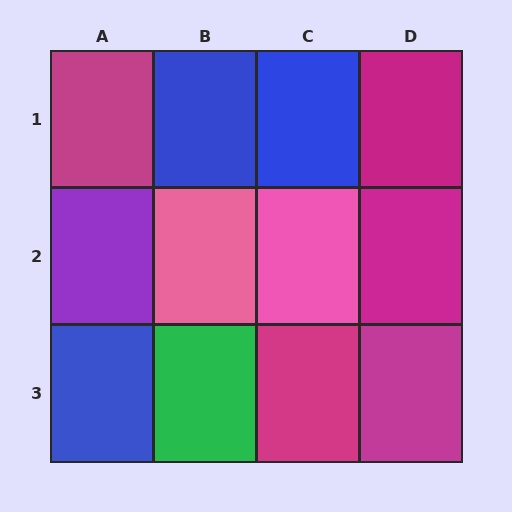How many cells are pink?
2 cells are pink.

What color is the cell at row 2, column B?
Pink.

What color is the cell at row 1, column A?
Magenta.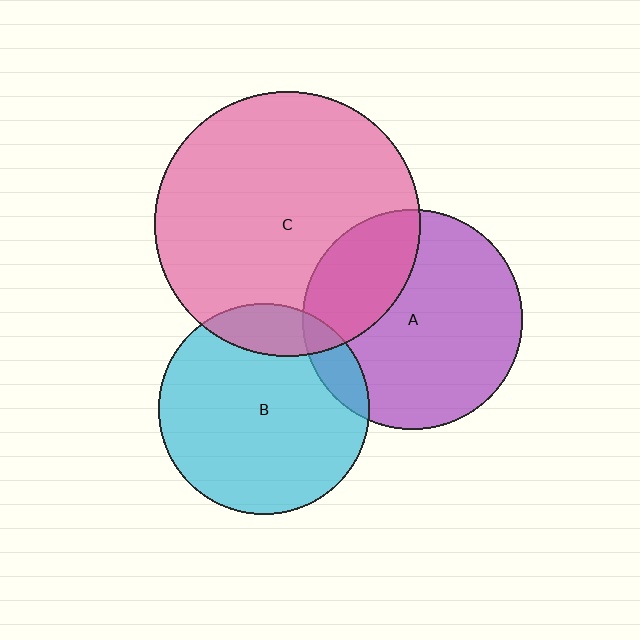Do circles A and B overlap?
Yes.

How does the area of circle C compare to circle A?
Approximately 1.5 times.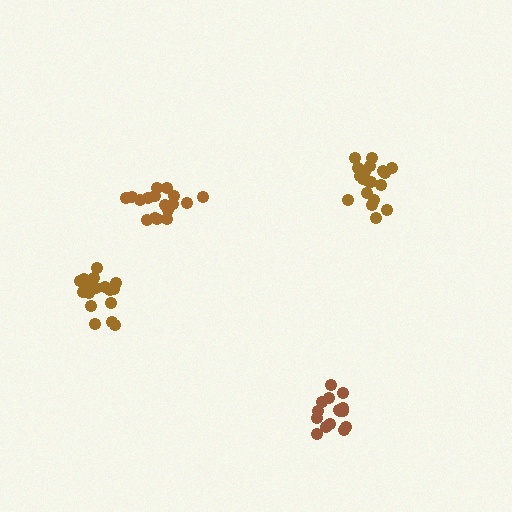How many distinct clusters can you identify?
There are 4 distinct clusters.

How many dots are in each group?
Group 1: 19 dots, Group 2: 17 dots, Group 3: 17 dots, Group 4: 15 dots (68 total).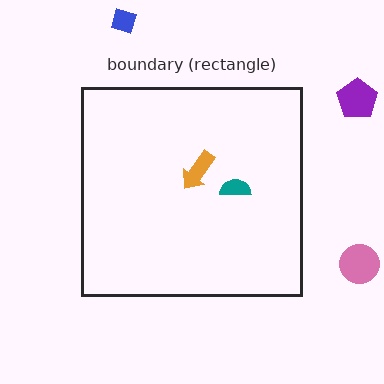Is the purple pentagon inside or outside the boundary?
Outside.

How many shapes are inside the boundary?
2 inside, 3 outside.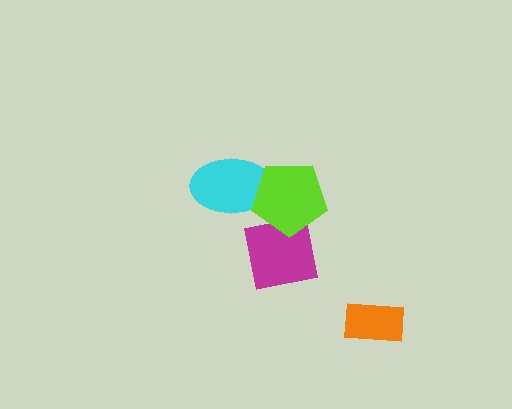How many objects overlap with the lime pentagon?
2 objects overlap with the lime pentagon.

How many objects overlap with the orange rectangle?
0 objects overlap with the orange rectangle.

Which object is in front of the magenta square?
The lime pentagon is in front of the magenta square.